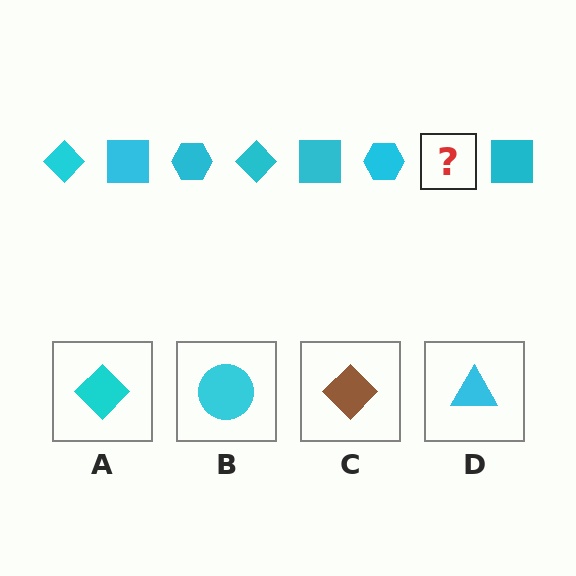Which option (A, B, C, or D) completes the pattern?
A.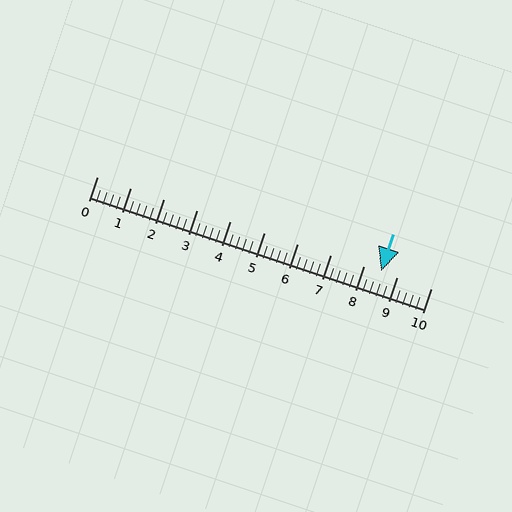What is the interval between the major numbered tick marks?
The major tick marks are spaced 1 units apart.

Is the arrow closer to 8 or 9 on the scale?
The arrow is closer to 9.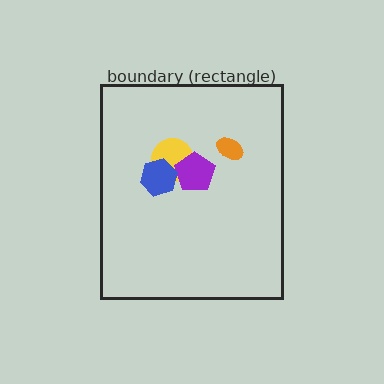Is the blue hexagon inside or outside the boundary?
Inside.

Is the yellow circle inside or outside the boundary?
Inside.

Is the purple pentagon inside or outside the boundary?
Inside.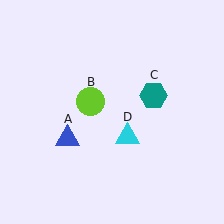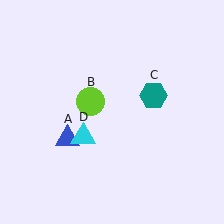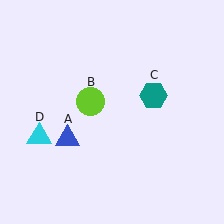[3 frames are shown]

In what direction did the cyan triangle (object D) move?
The cyan triangle (object D) moved left.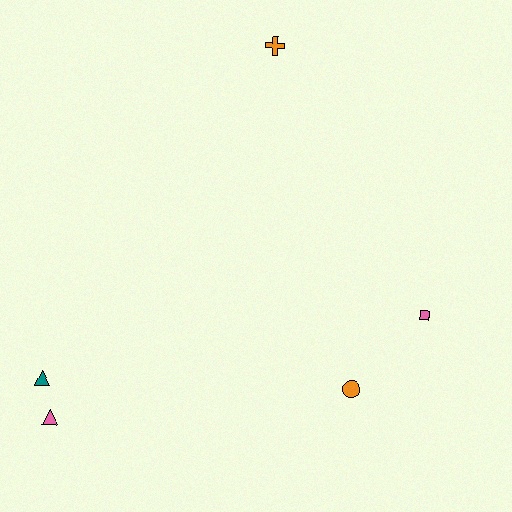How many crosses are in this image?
There is 1 cross.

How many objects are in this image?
There are 5 objects.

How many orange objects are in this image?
There are 2 orange objects.